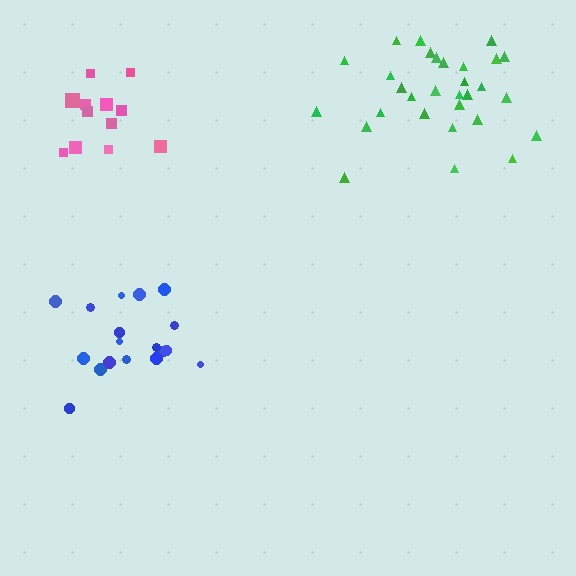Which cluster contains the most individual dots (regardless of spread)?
Green (30).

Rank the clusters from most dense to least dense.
pink, green, blue.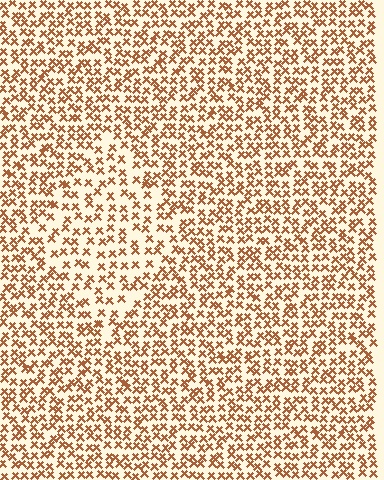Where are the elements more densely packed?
The elements are more densely packed outside the diamond boundary.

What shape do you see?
I see a diamond.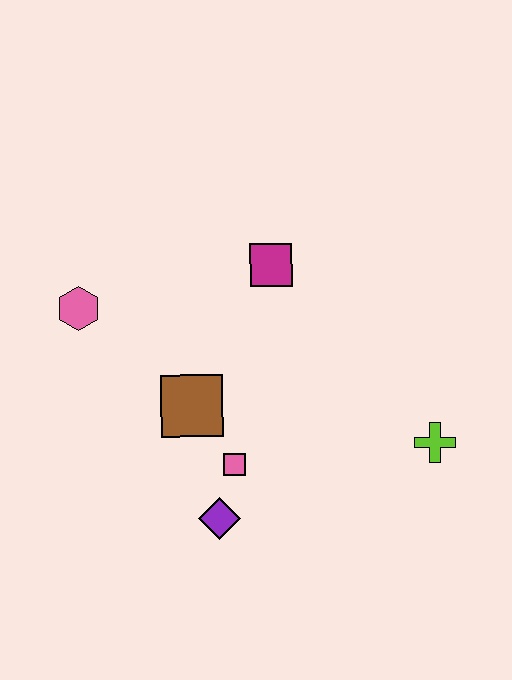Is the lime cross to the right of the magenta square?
Yes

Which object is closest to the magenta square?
The brown square is closest to the magenta square.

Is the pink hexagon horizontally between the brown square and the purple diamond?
No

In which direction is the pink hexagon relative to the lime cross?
The pink hexagon is to the left of the lime cross.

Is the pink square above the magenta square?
No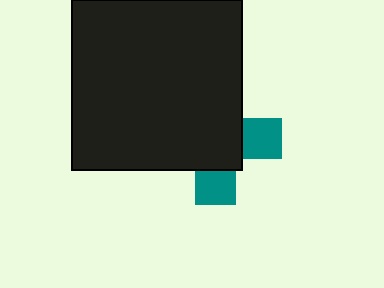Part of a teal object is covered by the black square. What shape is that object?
It is a cross.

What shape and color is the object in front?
The object in front is a black square.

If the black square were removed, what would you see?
You would see the complete teal cross.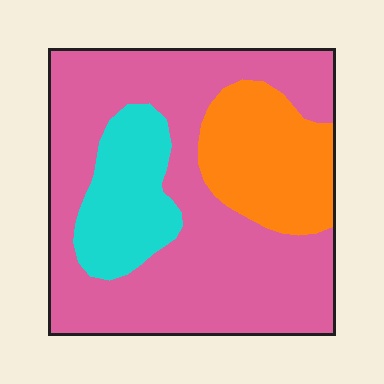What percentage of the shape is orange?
Orange takes up about one fifth (1/5) of the shape.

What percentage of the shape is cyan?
Cyan takes up about one sixth (1/6) of the shape.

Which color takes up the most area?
Pink, at roughly 65%.